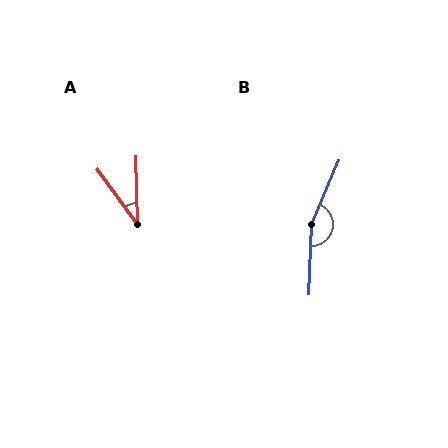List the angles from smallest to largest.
A (36°), B (159°).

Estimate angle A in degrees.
Approximately 36 degrees.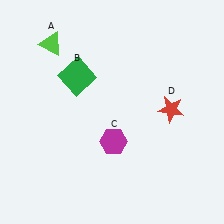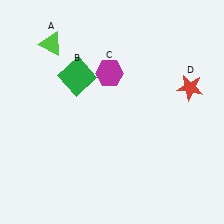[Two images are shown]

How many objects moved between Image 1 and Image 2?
2 objects moved between the two images.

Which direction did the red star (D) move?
The red star (D) moved up.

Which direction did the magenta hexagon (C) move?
The magenta hexagon (C) moved up.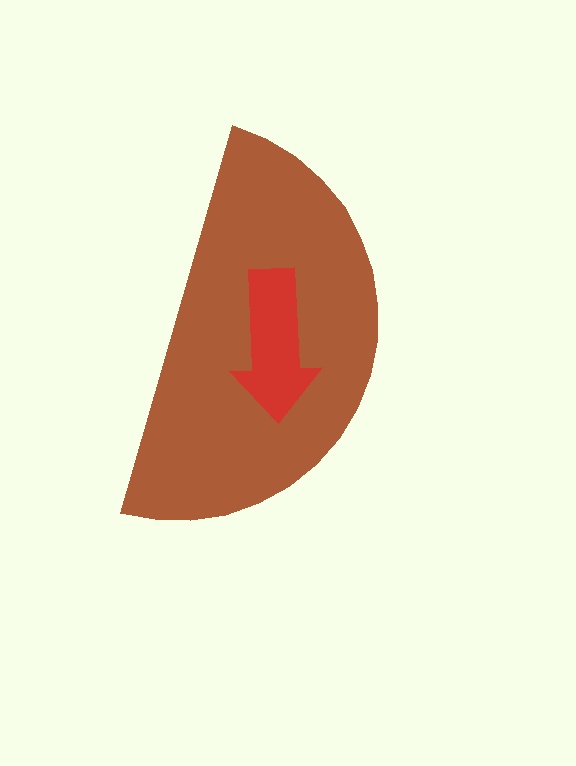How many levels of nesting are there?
2.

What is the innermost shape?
The red arrow.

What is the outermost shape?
The brown semicircle.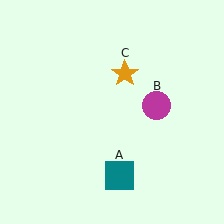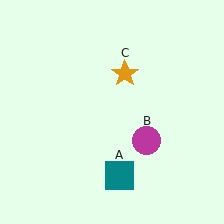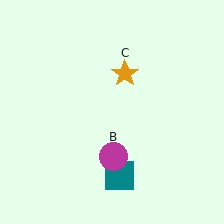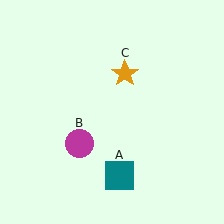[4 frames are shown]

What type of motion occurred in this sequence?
The magenta circle (object B) rotated clockwise around the center of the scene.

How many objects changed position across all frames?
1 object changed position: magenta circle (object B).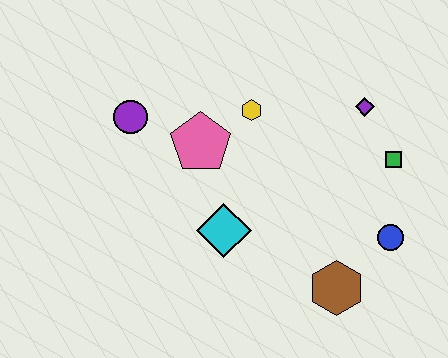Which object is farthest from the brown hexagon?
The purple circle is farthest from the brown hexagon.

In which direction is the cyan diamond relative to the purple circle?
The cyan diamond is below the purple circle.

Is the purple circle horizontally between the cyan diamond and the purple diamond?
No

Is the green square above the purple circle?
No